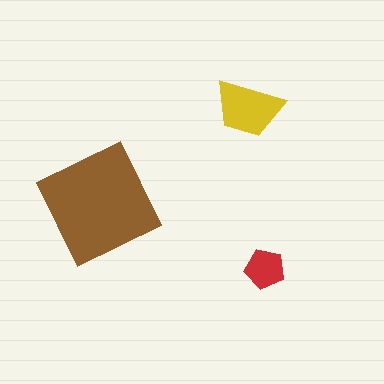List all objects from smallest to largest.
The red pentagon, the yellow trapezoid, the brown square.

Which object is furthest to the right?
The red pentagon is rightmost.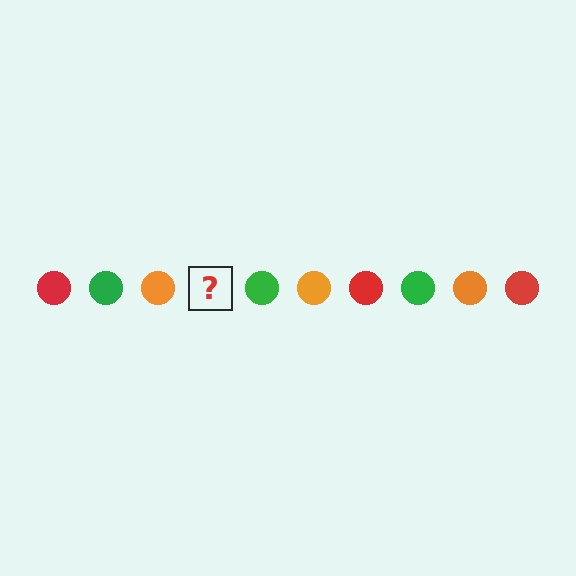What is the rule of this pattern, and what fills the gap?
The rule is that the pattern cycles through red, green, orange circles. The gap should be filled with a red circle.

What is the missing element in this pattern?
The missing element is a red circle.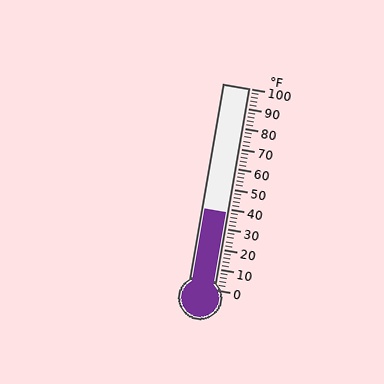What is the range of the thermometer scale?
The thermometer scale ranges from 0°F to 100°F.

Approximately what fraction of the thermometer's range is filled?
The thermometer is filled to approximately 40% of its range.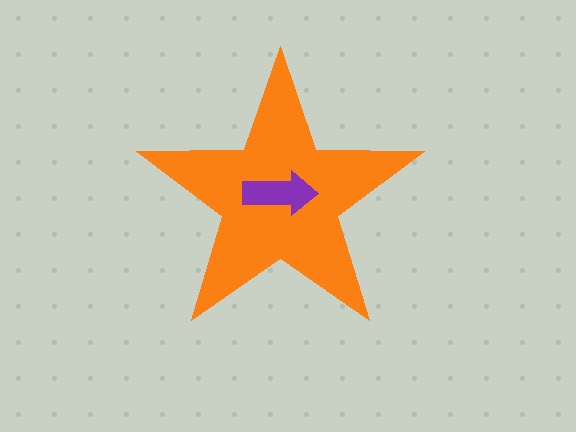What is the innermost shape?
The purple arrow.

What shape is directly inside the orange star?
The purple arrow.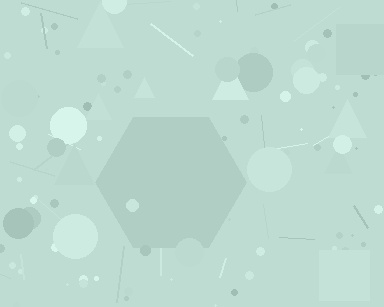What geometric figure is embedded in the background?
A hexagon is embedded in the background.